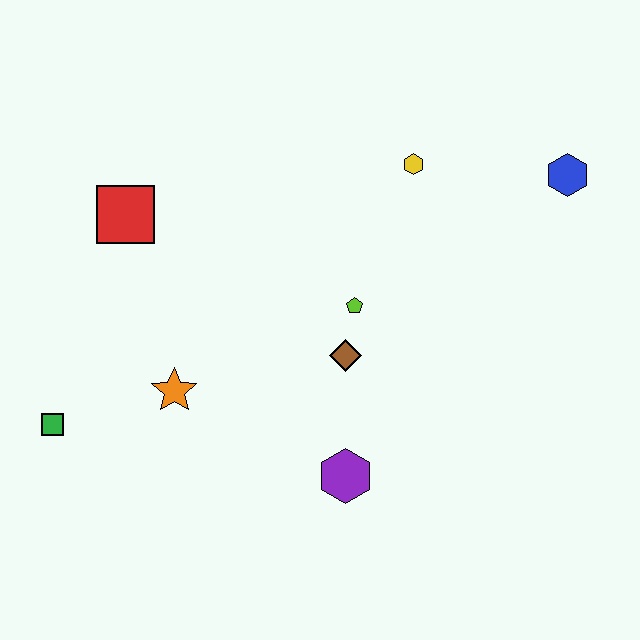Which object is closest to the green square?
The orange star is closest to the green square.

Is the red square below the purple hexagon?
No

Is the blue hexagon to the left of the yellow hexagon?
No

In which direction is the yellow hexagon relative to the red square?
The yellow hexagon is to the right of the red square.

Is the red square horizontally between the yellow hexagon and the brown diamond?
No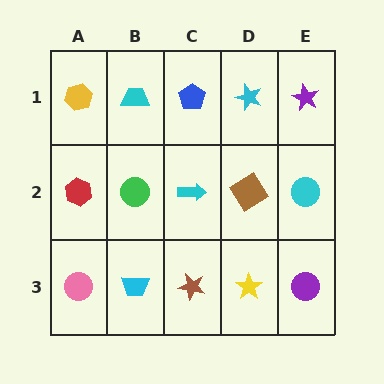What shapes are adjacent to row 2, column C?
A blue pentagon (row 1, column C), a brown star (row 3, column C), a green circle (row 2, column B), a brown diamond (row 2, column D).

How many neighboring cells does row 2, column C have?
4.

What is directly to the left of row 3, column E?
A yellow star.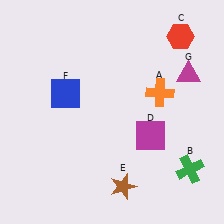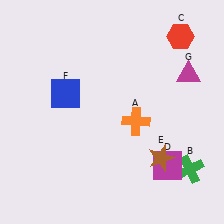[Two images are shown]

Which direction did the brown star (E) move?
The brown star (E) moved right.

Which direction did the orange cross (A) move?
The orange cross (A) moved down.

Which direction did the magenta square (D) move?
The magenta square (D) moved down.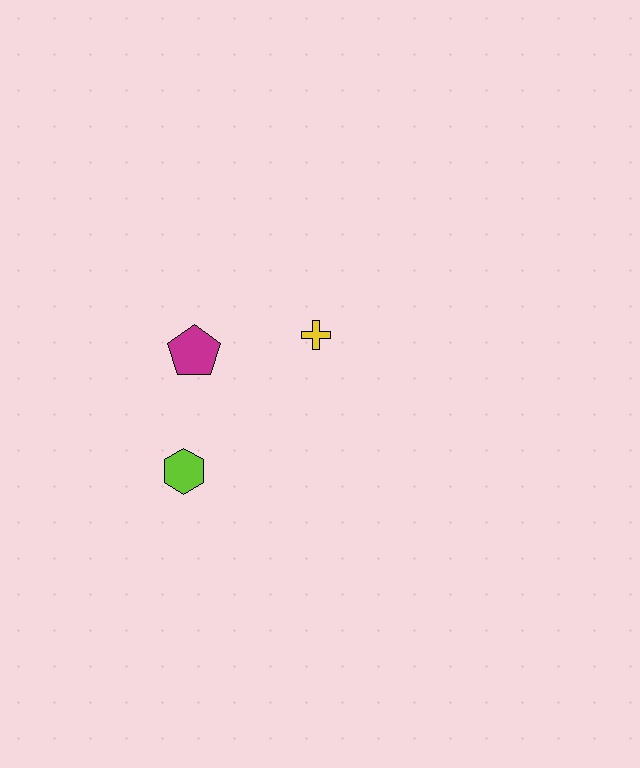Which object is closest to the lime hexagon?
The magenta pentagon is closest to the lime hexagon.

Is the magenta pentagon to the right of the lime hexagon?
Yes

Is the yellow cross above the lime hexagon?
Yes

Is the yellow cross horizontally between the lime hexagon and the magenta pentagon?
No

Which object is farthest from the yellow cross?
The lime hexagon is farthest from the yellow cross.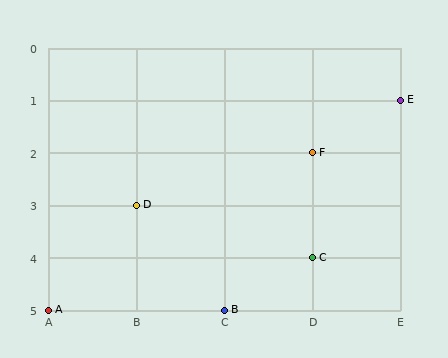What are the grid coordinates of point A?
Point A is at grid coordinates (A, 5).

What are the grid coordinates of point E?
Point E is at grid coordinates (E, 1).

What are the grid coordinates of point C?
Point C is at grid coordinates (D, 4).